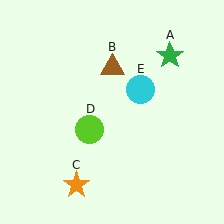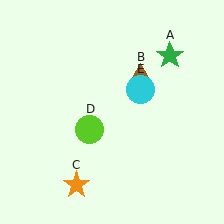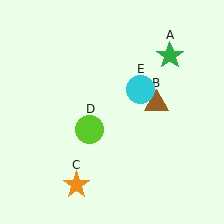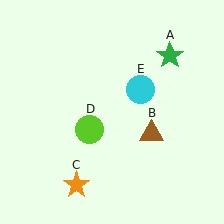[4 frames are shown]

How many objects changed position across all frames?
1 object changed position: brown triangle (object B).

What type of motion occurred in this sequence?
The brown triangle (object B) rotated clockwise around the center of the scene.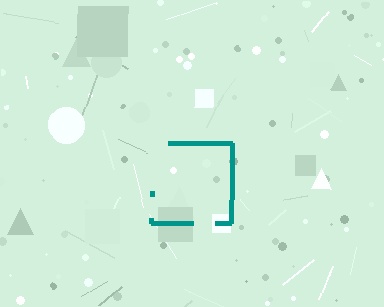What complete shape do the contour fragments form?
The contour fragments form a square.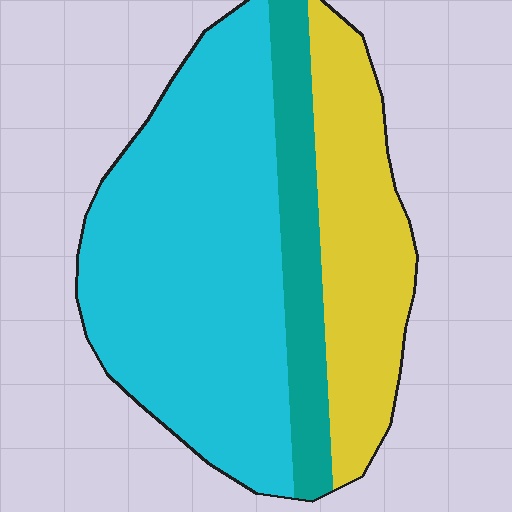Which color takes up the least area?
Teal, at roughly 15%.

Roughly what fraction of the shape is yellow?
Yellow covers around 25% of the shape.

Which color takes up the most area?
Cyan, at roughly 55%.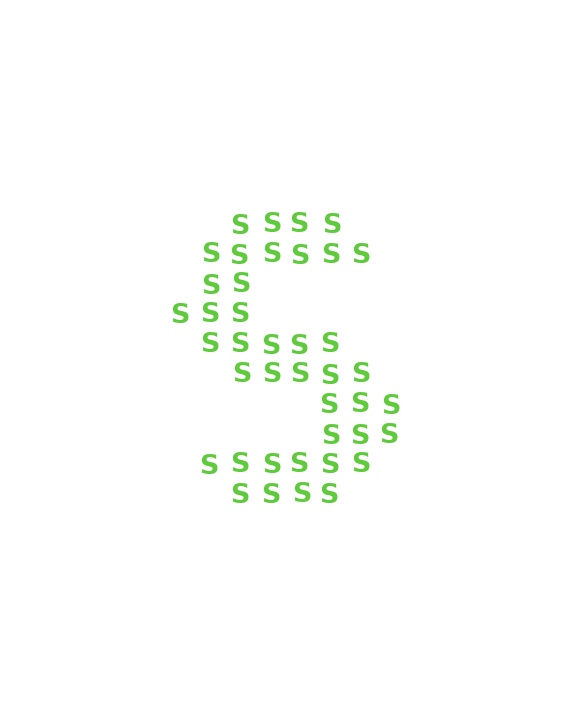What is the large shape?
The large shape is the letter S.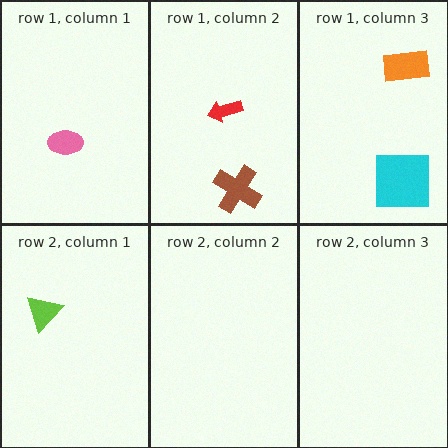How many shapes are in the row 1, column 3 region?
2.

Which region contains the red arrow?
The row 1, column 2 region.